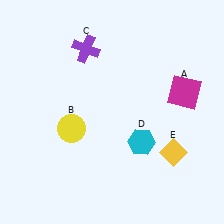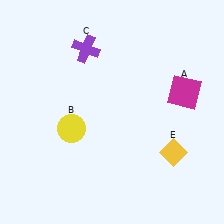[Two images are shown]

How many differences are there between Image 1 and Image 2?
There is 1 difference between the two images.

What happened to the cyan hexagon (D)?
The cyan hexagon (D) was removed in Image 2. It was in the bottom-right area of Image 1.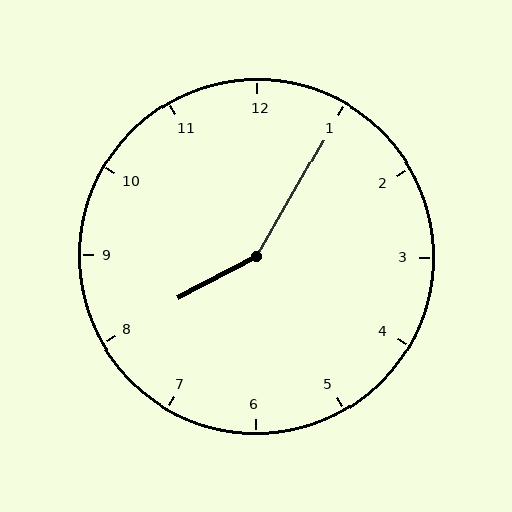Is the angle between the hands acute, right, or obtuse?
It is obtuse.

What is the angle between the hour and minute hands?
Approximately 148 degrees.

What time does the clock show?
8:05.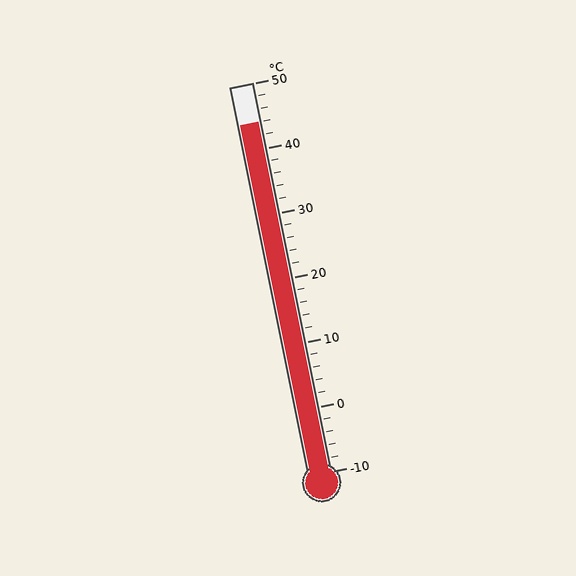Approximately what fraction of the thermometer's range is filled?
The thermometer is filled to approximately 90% of its range.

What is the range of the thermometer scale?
The thermometer scale ranges from -10°C to 50°C.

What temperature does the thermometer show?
The thermometer shows approximately 44°C.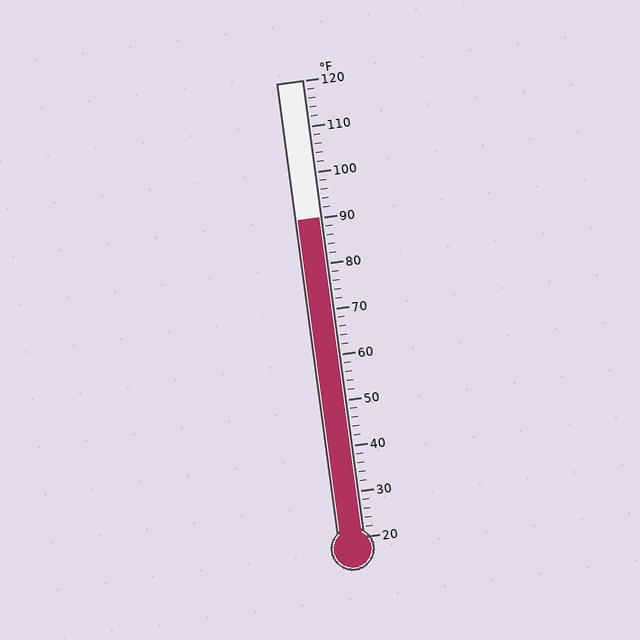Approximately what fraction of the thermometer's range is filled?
The thermometer is filled to approximately 70% of its range.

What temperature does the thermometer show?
The thermometer shows approximately 90°F.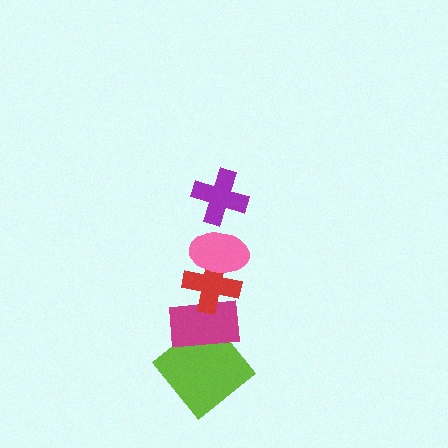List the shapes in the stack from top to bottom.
From top to bottom: the purple cross, the pink ellipse, the red cross, the magenta rectangle, the lime diamond.